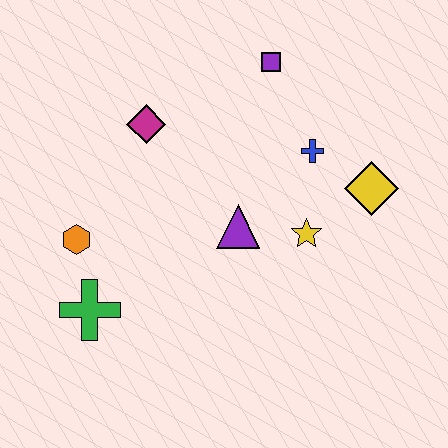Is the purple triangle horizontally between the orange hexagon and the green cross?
No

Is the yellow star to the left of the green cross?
No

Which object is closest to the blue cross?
The yellow diamond is closest to the blue cross.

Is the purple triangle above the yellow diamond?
No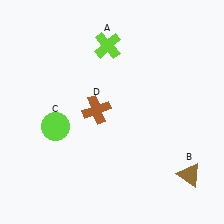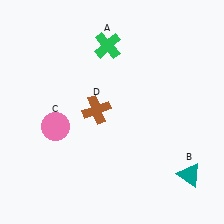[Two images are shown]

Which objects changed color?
A changed from lime to green. B changed from brown to teal. C changed from lime to pink.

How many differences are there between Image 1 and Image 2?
There are 3 differences between the two images.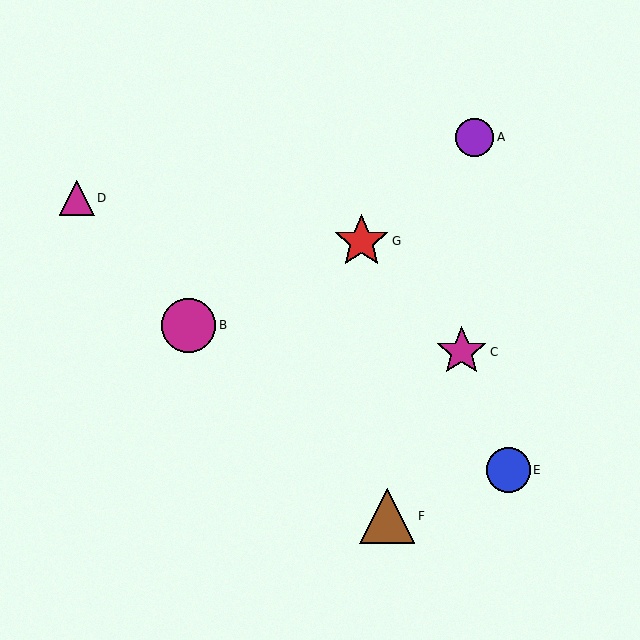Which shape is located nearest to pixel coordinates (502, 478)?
The blue circle (labeled E) at (508, 470) is nearest to that location.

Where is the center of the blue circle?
The center of the blue circle is at (508, 470).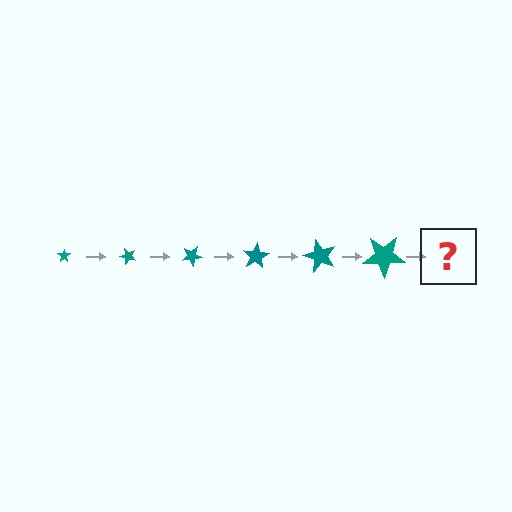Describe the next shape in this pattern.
It should be a star, larger than the previous one and rotated 300 degrees from the start.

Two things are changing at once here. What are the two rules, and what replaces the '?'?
The two rules are that the star grows larger each step and it rotates 50 degrees each step. The '?' should be a star, larger than the previous one and rotated 300 degrees from the start.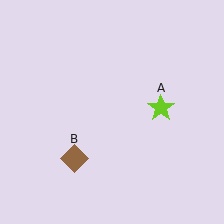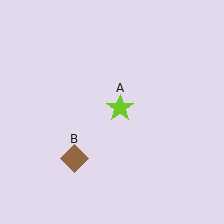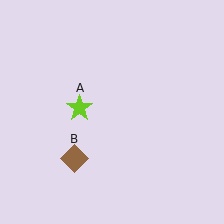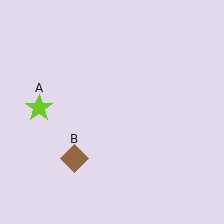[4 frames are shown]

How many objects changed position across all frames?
1 object changed position: lime star (object A).